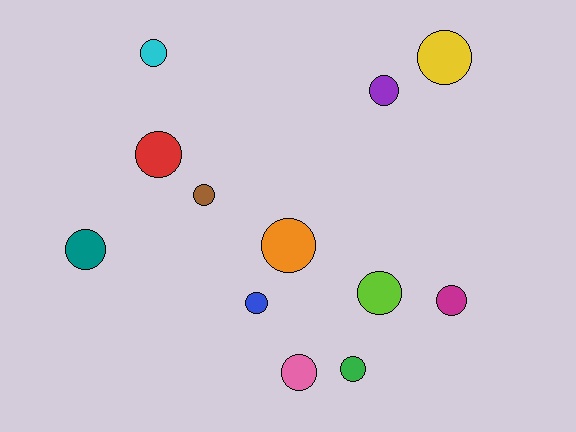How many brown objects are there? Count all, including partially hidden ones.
There is 1 brown object.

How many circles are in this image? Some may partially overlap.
There are 12 circles.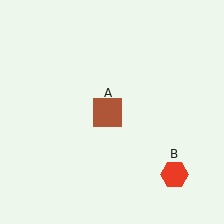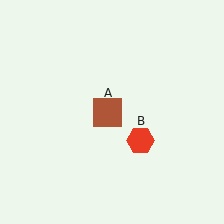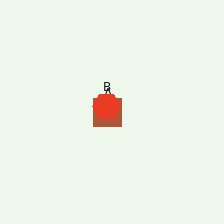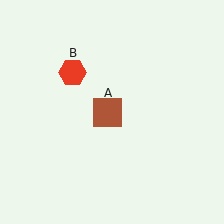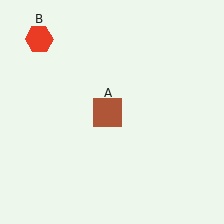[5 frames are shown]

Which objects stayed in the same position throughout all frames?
Brown square (object A) remained stationary.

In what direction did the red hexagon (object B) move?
The red hexagon (object B) moved up and to the left.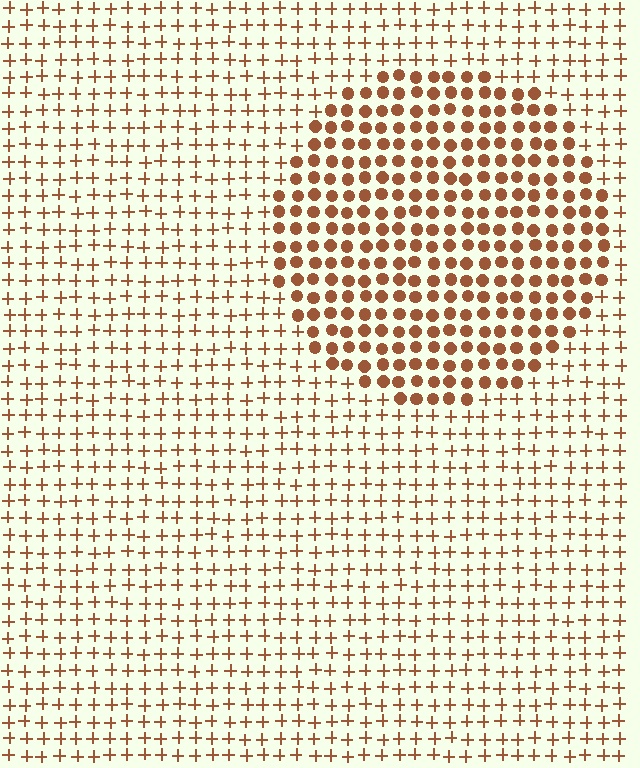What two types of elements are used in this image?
The image uses circles inside the circle region and plus signs outside it.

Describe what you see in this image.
The image is filled with small brown elements arranged in a uniform grid. A circle-shaped region contains circles, while the surrounding area contains plus signs. The boundary is defined purely by the change in element shape.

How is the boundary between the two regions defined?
The boundary is defined by a change in element shape: circles inside vs. plus signs outside. All elements share the same color and spacing.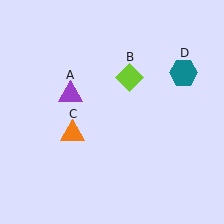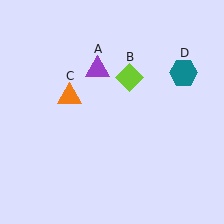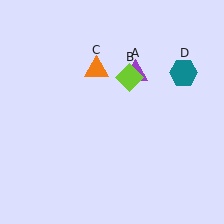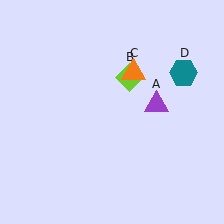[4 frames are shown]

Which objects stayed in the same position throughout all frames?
Lime diamond (object B) and teal hexagon (object D) remained stationary.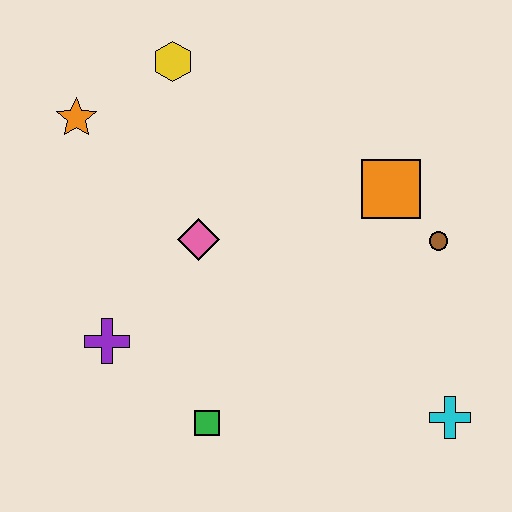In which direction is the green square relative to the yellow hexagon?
The green square is below the yellow hexagon.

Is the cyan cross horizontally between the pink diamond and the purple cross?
No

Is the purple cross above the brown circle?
No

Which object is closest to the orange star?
The yellow hexagon is closest to the orange star.